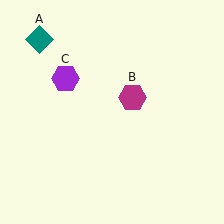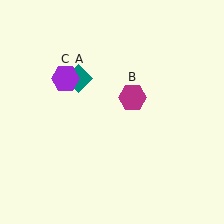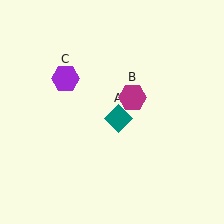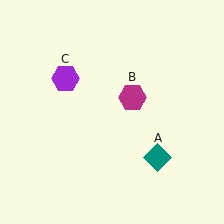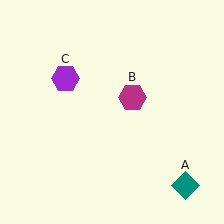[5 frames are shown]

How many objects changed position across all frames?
1 object changed position: teal diamond (object A).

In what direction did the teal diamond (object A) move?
The teal diamond (object A) moved down and to the right.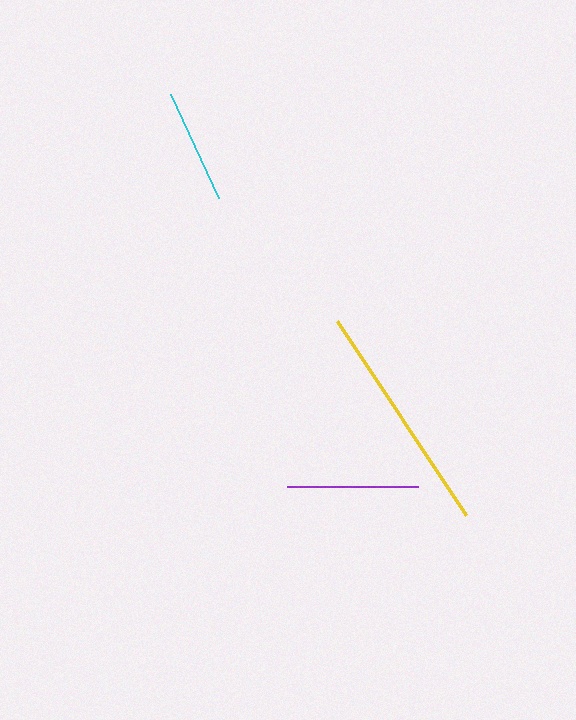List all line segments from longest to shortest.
From longest to shortest: yellow, purple, cyan.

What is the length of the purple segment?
The purple segment is approximately 131 pixels long.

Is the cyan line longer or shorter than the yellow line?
The yellow line is longer than the cyan line.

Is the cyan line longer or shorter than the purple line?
The purple line is longer than the cyan line.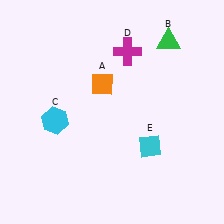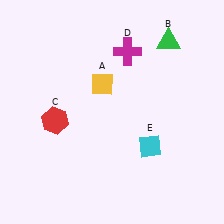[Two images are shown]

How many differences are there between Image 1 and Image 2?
There are 2 differences between the two images.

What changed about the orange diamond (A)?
In Image 1, A is orange. In Image 2, it changed to yellow.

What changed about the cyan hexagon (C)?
In Image 1, C is cyan. In Image 2, it changed to red.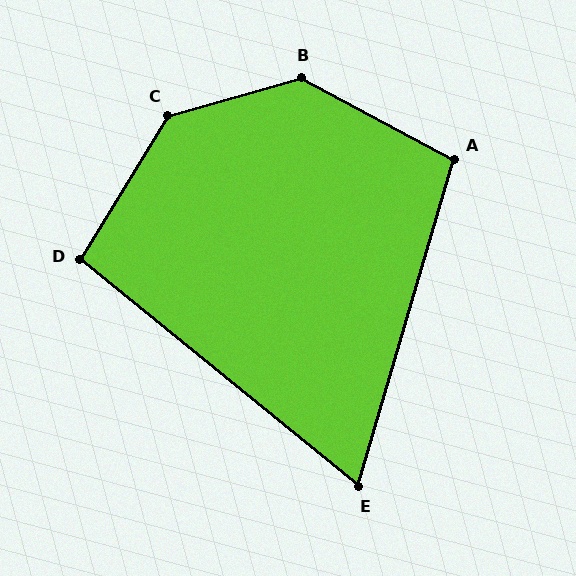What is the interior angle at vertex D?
Approximately 98 degrees (obtuse).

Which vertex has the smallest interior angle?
E, at approximately 67 degrees.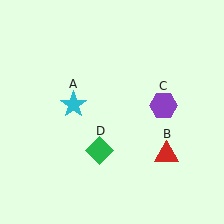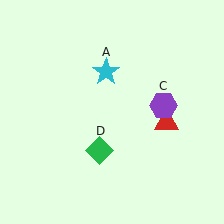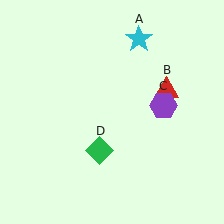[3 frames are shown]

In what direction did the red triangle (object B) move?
The red triangle (object B) moved up.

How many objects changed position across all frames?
2 objects changed position: cyan star (object A), red triangle (object B).